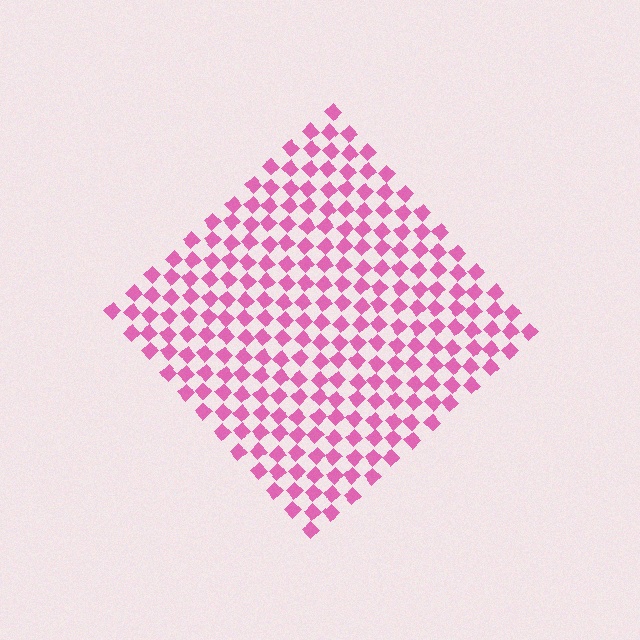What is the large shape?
The large shape is a diamond.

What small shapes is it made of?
It is made of small diamonds.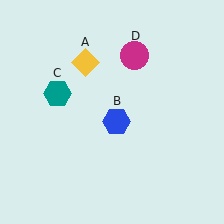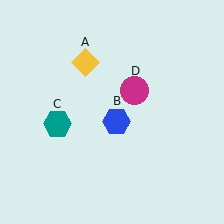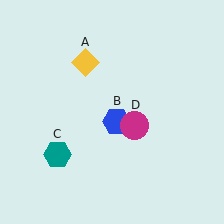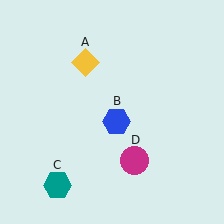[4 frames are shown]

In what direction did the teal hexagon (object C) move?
The teal hexagon (object C) moved down.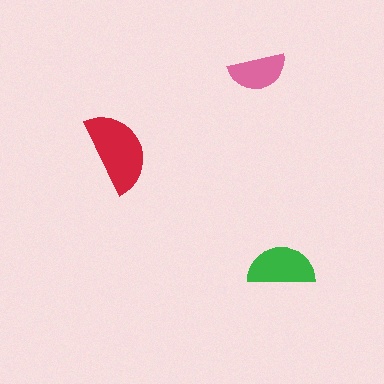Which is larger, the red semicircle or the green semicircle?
The red one.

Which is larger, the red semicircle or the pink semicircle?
The red one.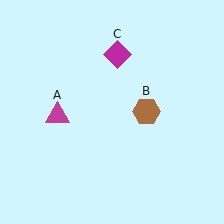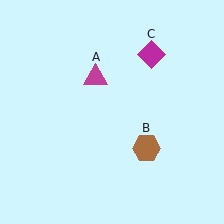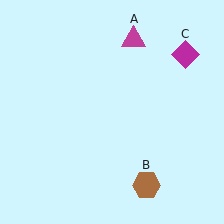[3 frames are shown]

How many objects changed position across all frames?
3 objects changed position: magenta triangle (object A), brown hexagon (object B), magenta diamond (object C).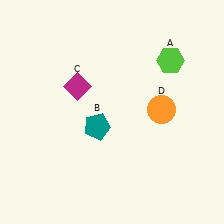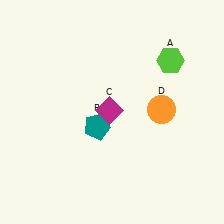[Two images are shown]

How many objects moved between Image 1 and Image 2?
1 object moved between the two images.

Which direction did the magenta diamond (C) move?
The magenta diamond (C) moved right.